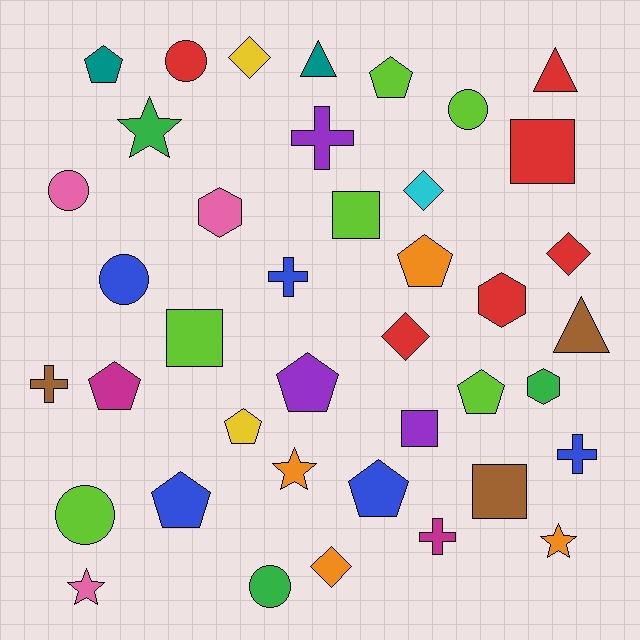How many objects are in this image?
There are 40 objects.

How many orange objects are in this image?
There are 4 orange objects.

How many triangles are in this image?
There are 3 triangles.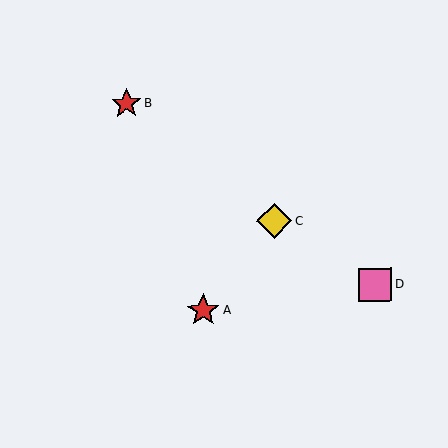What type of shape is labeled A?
Shape A is a red star.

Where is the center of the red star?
The center of the red star is at (204, 311).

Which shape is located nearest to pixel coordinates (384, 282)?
The pink square (labeled D) at (375, 284) is nearest to that location.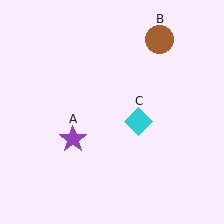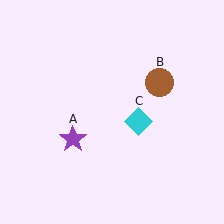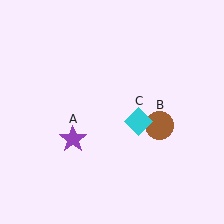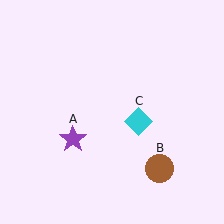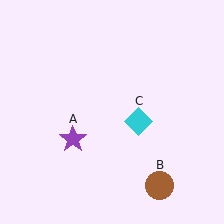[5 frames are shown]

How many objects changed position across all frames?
1 object changed position: brown circle (object B).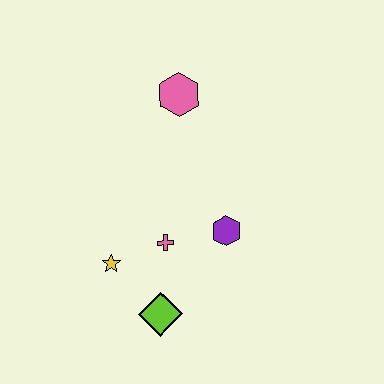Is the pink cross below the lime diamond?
No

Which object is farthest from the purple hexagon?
The pink hexagon is farthest from the purple hexagon.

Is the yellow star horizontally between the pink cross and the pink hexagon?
No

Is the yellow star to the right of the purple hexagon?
No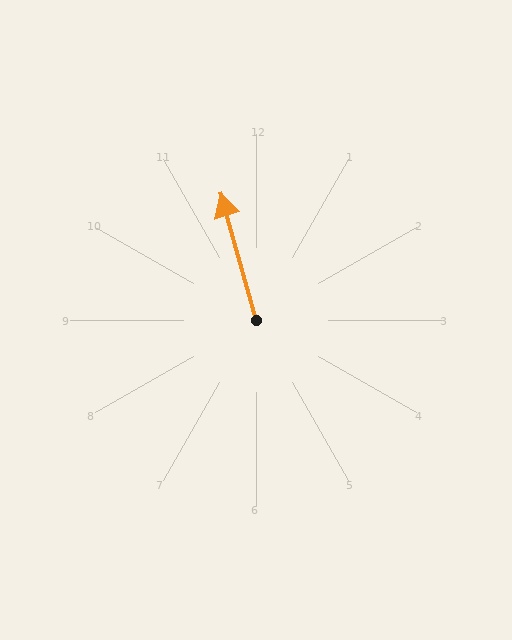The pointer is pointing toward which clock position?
Roughly 11 o'clock.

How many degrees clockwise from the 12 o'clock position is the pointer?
Approximately 344 degrees.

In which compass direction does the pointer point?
North.